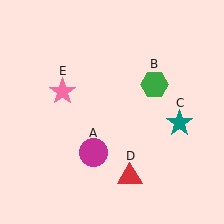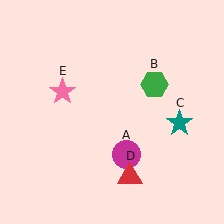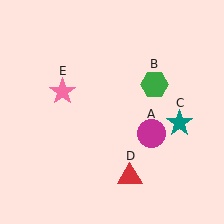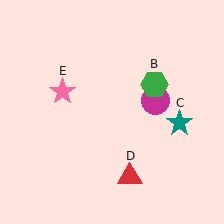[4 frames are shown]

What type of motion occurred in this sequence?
The magenta circle (object A) rotated counterclockwise around the center of the scene.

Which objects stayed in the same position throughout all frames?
Green hexagon (object B) and teal star (object C) and red triangle (object D) and pink star (object E) remained stationary.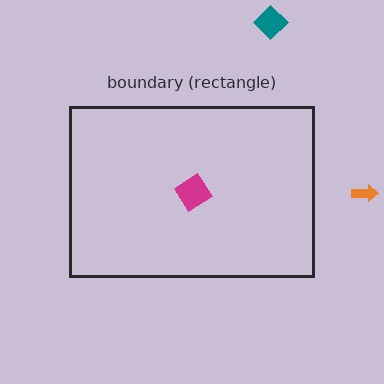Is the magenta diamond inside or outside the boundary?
Inside.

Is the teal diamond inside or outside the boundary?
Outside.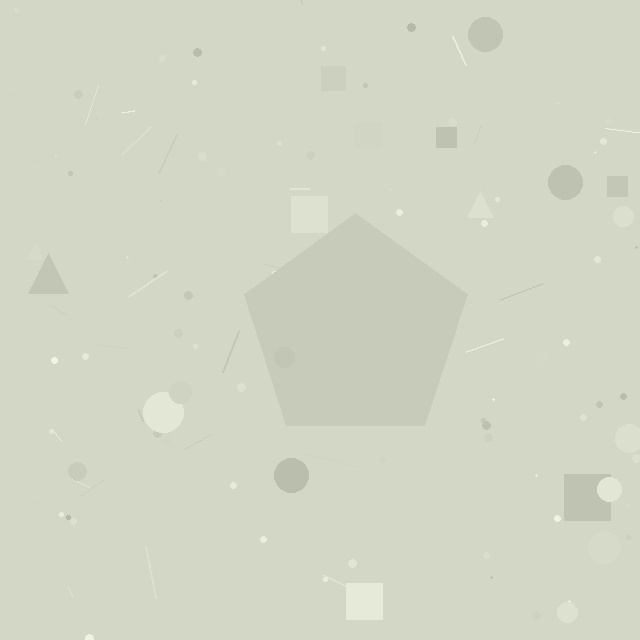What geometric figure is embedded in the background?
A pentagon is embedded in the background.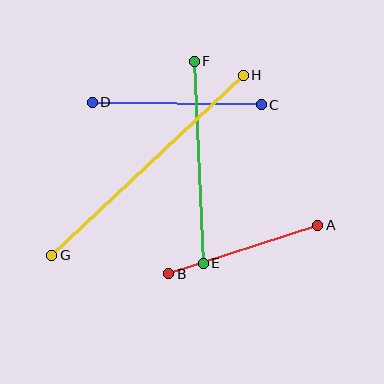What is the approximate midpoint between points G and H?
The midpoint is at approximately (148, 165) pixels.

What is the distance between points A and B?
The distance is approximately 157 pixels.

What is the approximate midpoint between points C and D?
The midpoint is at approximately (177, 104) pixels.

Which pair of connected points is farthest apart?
Points G and H are farthest apart.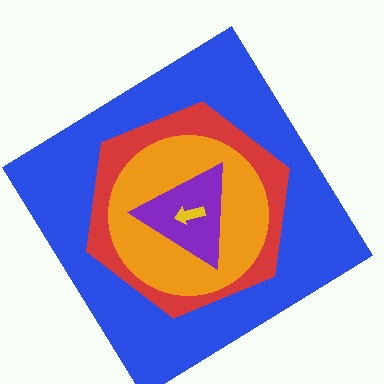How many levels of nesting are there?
5.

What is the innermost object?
The yellow arrow.